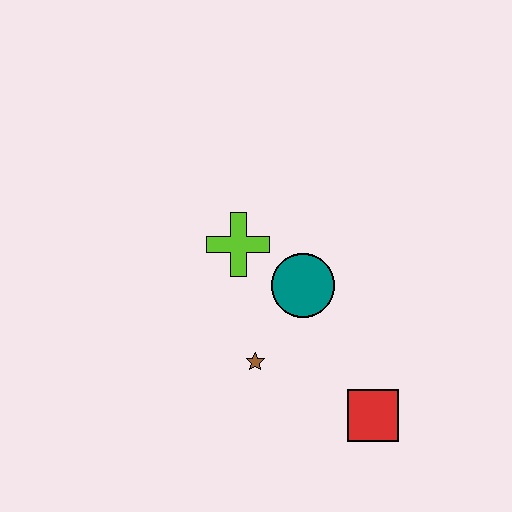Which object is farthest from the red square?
The lime cross is farthest from the red square.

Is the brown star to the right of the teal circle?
No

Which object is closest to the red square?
The brown star is closest to the red square.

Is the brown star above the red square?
Yes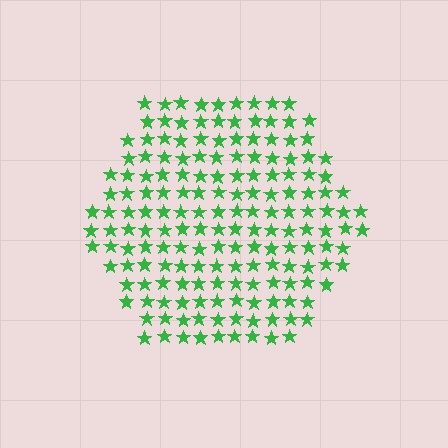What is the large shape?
The large shape is a hexagon.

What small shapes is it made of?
It is made of small stars.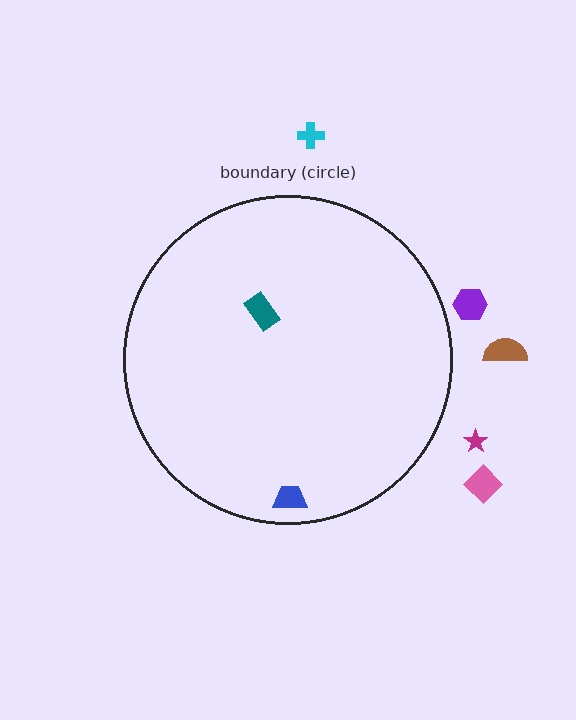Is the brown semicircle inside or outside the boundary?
Outside.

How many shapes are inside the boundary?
2 inside, 5 outside.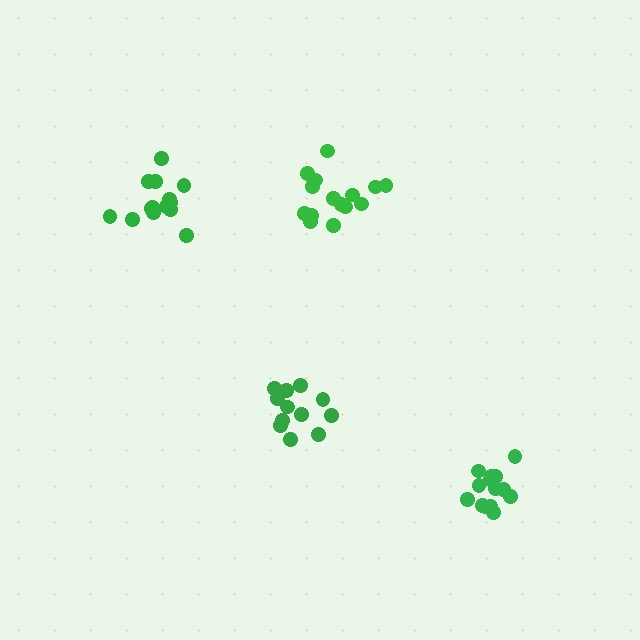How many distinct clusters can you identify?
There are 4 distinct clusters.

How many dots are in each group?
Group 1: 15 dots, Group 2: 14 dots, Group 3: 12 dots, Group 4: 15 dots (56 total).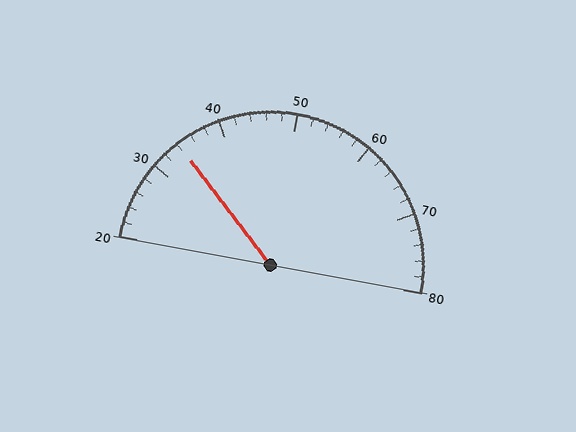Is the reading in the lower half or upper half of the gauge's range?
The reading is in the lower half of the range (20 to 80).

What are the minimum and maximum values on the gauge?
The gauge ranges from 20 to 80.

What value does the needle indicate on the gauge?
The needle indicates approximately 34.